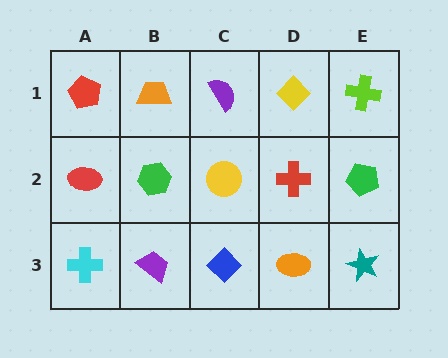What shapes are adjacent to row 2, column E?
A lime cross (row 1, column E), a teal star (row 3, column E), a red cross (row 2, column D).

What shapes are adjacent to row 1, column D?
A red cross (row 2, column D), a purple semicircle (row 1, column C), a lime cross (row 1, column E).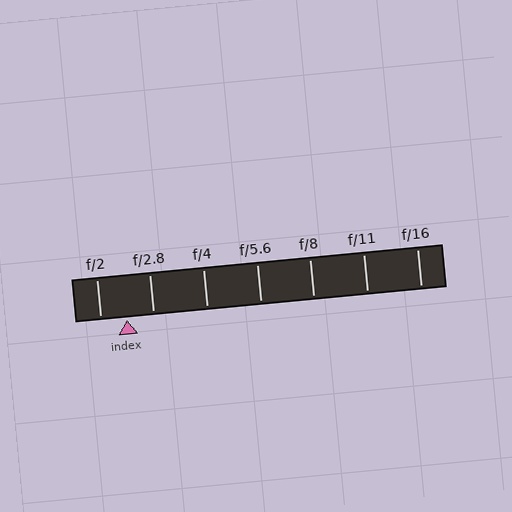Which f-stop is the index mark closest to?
The index mark is closest to f/2.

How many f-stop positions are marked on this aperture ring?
There are 7 f-stop positions marked.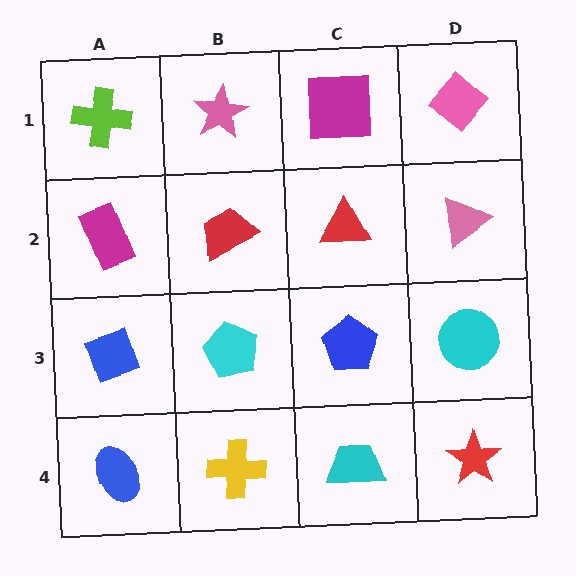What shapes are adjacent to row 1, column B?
A red trapezoid (row 2, column B), a lime cross (row 1, column A), a magenta square (row 1, column C).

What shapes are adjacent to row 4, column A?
A blue diamond (row 3, column A), a yellow cross (row 4, column B).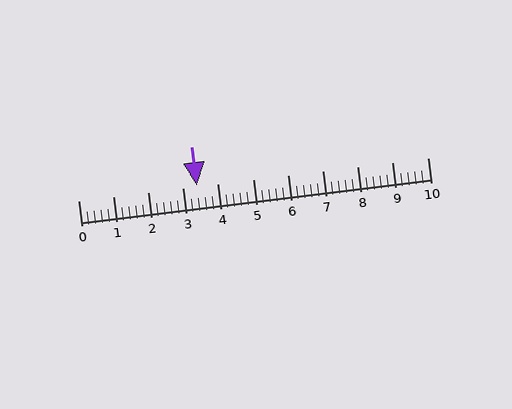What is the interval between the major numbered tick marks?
The major tick marks are spaced 1 units apart.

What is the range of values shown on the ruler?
The ruler shows values from 0 to 10.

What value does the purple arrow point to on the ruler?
The purple arrow points to approximately 3.4.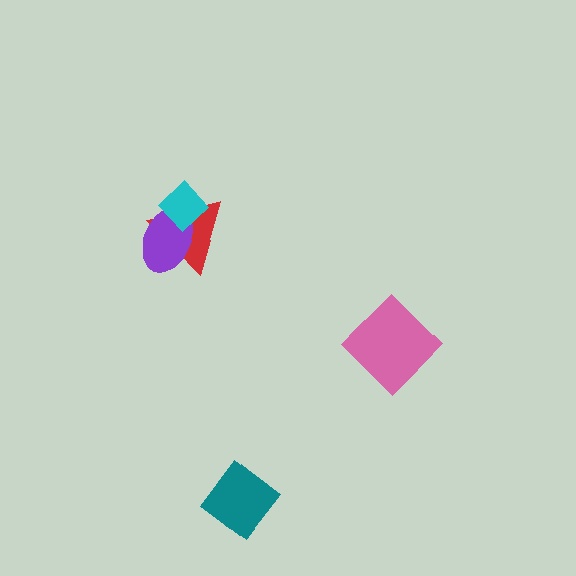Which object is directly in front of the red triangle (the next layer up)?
The purple ellipse is directly in front of the red triangle.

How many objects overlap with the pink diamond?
0 objects overlap with the pink diamond.